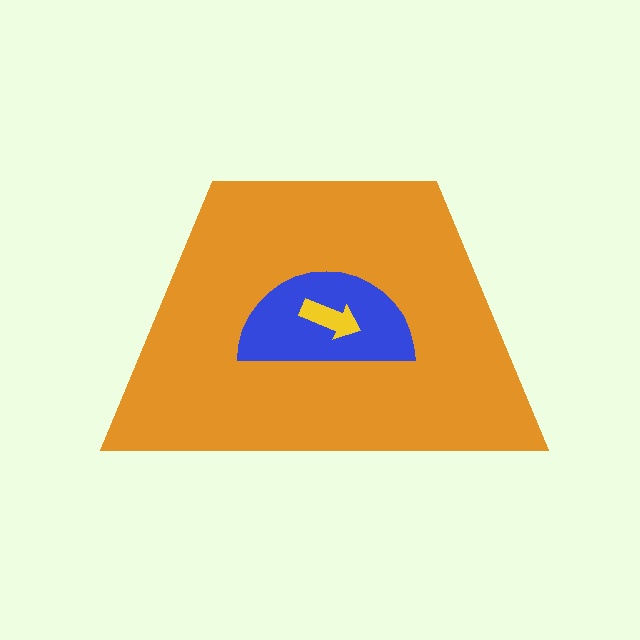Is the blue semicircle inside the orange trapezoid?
Yes.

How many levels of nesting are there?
3.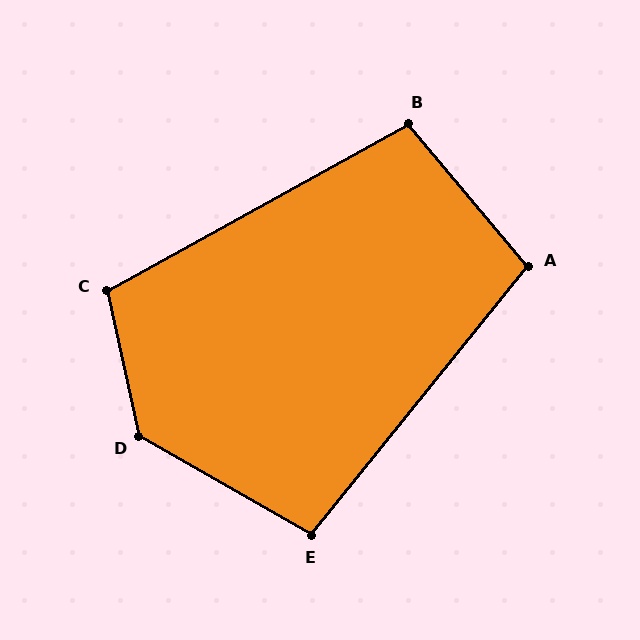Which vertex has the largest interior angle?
D, at approximately 132 degrees.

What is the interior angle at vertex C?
Approximately 107 degrees (obtuse).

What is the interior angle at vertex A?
Approximately 101 degrees (obtuse).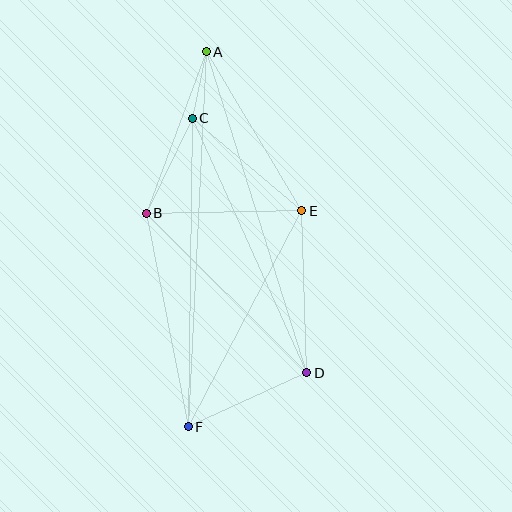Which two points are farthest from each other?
Points A and F are farthest from each other.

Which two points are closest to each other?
Points A and C are closest to each other.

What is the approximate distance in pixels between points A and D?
The distance between A and D is approximately 336 pixels.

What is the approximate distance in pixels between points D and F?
The distance between D and F is approximately 130 pixels.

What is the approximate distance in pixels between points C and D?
The distance between C and D is approximately 279 pixels.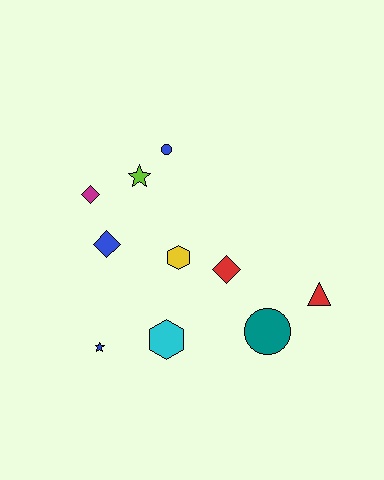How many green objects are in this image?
There are no green objects.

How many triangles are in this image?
There is 1 triangle.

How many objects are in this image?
There are 10 objects.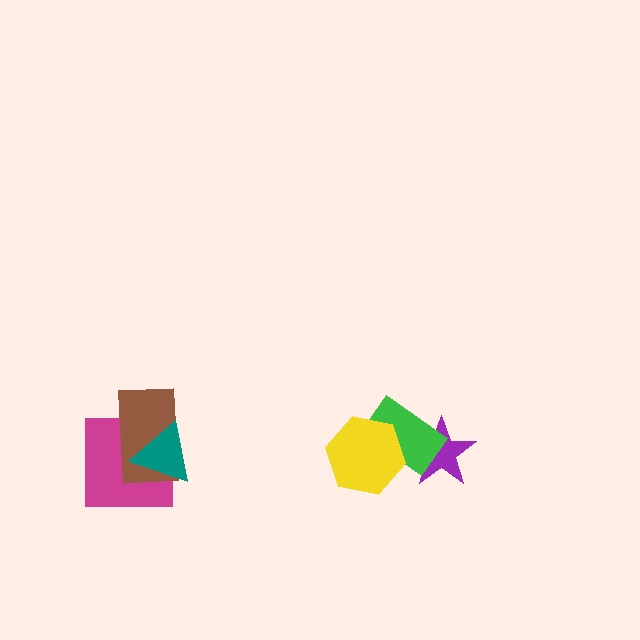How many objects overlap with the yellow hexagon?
1 object overlaps with the yellow hexagon.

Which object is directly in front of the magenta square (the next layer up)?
The brown rectangle is directly in front of the magenta square.